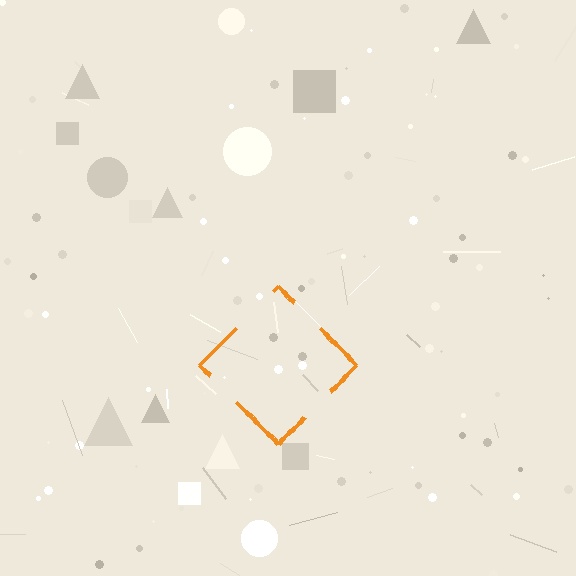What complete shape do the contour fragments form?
The contour fragments form a diamond.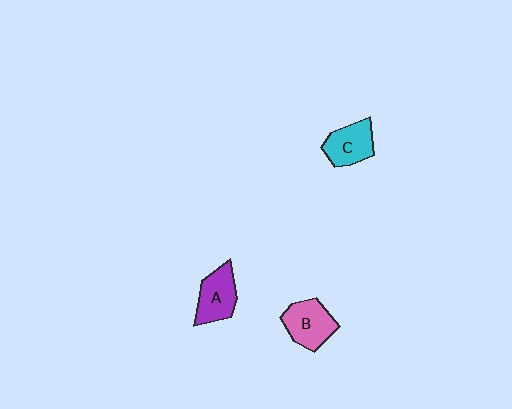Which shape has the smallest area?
Shape C (cyan).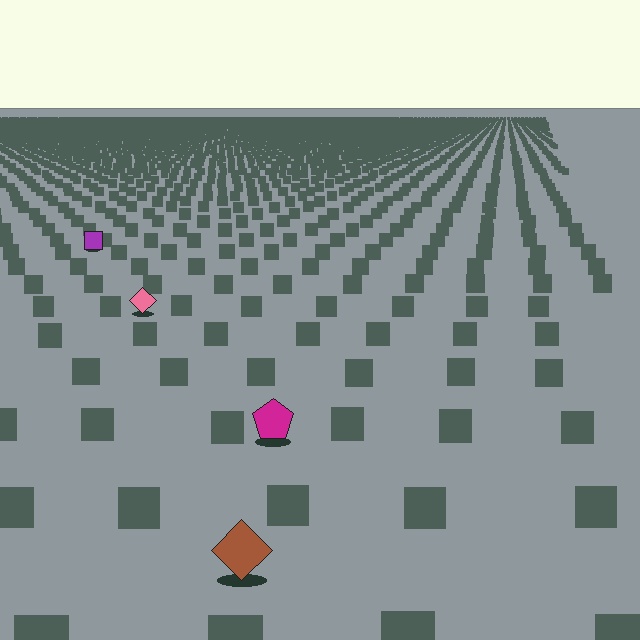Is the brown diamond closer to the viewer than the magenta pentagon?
Yes. The brown diamond is closer — you can tell from the texture gradient: the ground texture is coarser near it.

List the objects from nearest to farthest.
From nearest to farthest: the brown diamond, the magenta pentagon, the pink diamond, the purple square.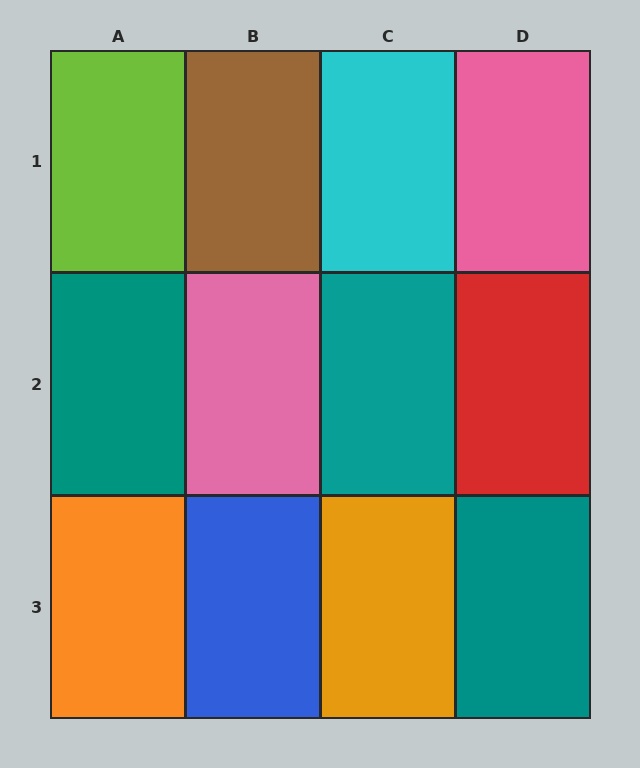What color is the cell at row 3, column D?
Teal.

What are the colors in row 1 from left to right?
Lime, brown, cyan, pink.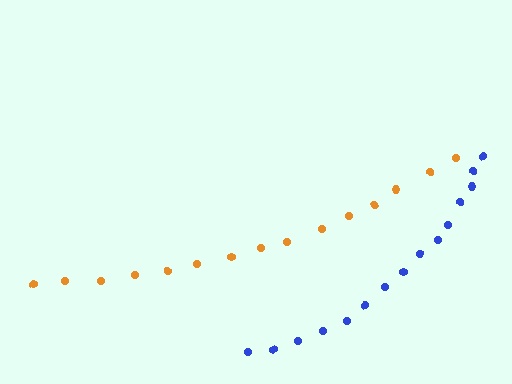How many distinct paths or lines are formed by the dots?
There are 2 distinct paths.